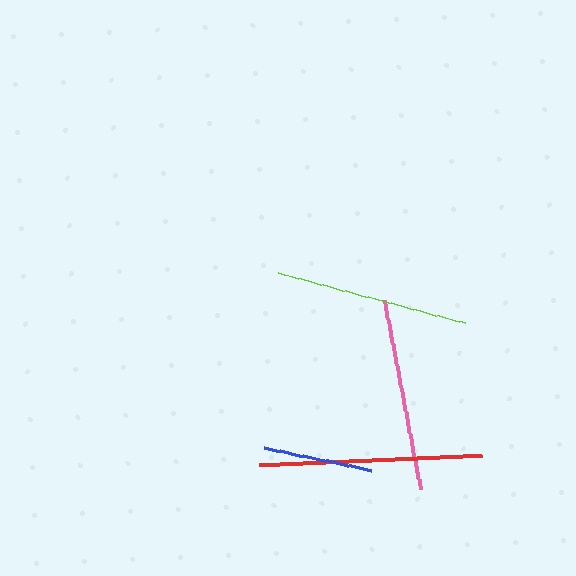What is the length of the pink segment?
The pink segment is approximately 194 pixels long.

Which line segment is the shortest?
The blue line is the shortest at approximately 110 pixels.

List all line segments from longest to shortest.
From longest to shortest: red, pink, lime, blue.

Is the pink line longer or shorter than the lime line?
The pink line is longer than the lime line.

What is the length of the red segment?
The red segment is approximately 222 pixels long.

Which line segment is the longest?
The red line is the longest at approximately 222 pixels.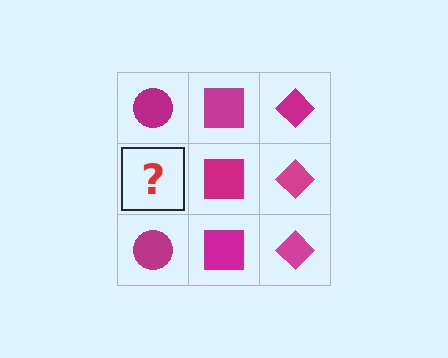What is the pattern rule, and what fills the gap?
The rule is that each column has a consistent shape. The gap should be filled with a magenta circle.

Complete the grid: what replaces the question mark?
The question mark should be replaced with a magenta circle.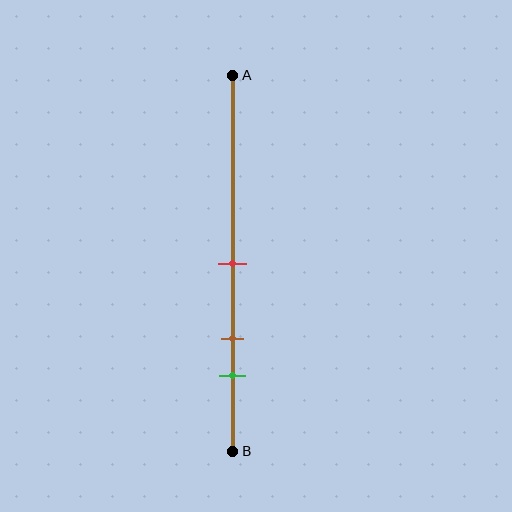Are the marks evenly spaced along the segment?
Yes, the marks are approximately evenly spaced.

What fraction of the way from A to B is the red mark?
The red mark is approximately 50% (0.5) of the way from A to B.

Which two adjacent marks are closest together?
The brown and green marks are the closest adjacent pair.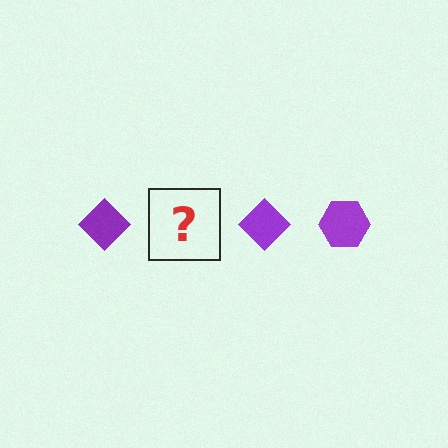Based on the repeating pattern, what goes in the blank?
The blank should be a purple hexagon.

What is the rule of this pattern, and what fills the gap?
The rule is that the pattern cycles through diamond, hexagon shapes in purple. The gap should be filled with a purple hexagon.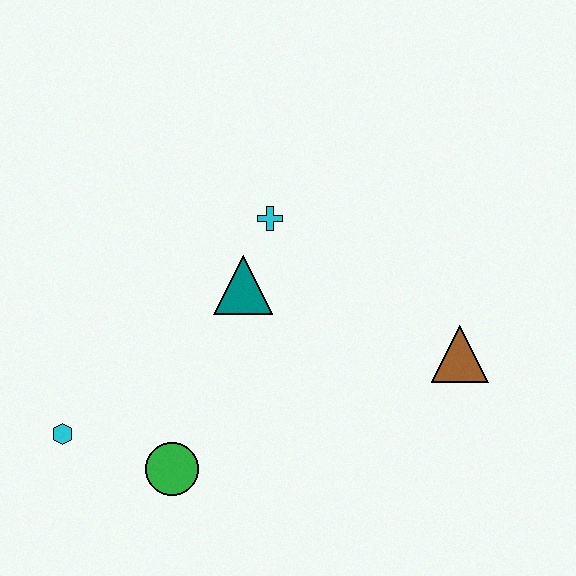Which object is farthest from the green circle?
The brown triangle is farthest from the green circle.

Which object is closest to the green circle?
The cyan hexagon is closest to the green circle.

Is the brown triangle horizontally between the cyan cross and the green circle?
No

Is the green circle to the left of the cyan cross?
Yes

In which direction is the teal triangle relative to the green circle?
The teal triangle is above the green circle.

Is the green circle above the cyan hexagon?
No